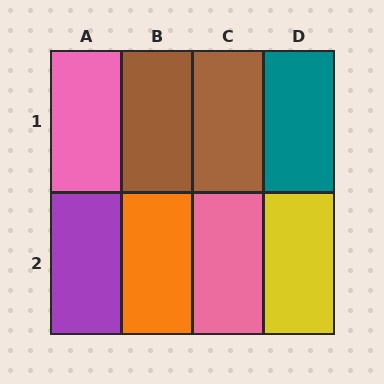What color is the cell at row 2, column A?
Purple.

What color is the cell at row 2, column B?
Orange.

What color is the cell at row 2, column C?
Pink.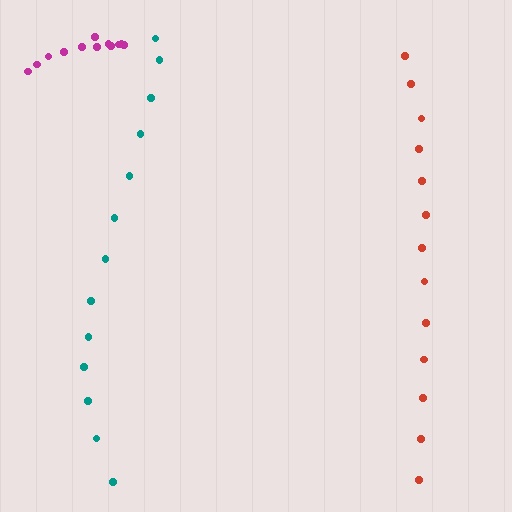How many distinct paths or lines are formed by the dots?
There are 3 distinct paths.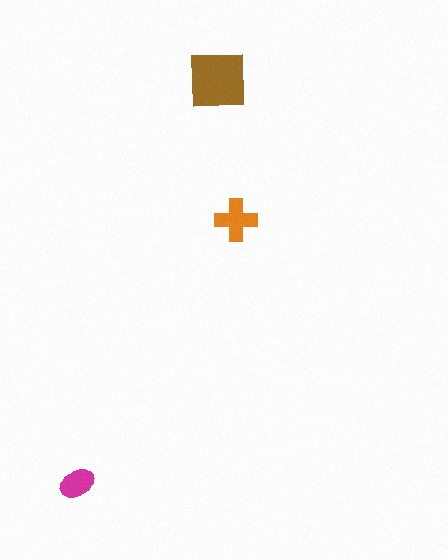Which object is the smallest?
The magenta ellipse.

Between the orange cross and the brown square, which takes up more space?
The brown square.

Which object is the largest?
The brown square.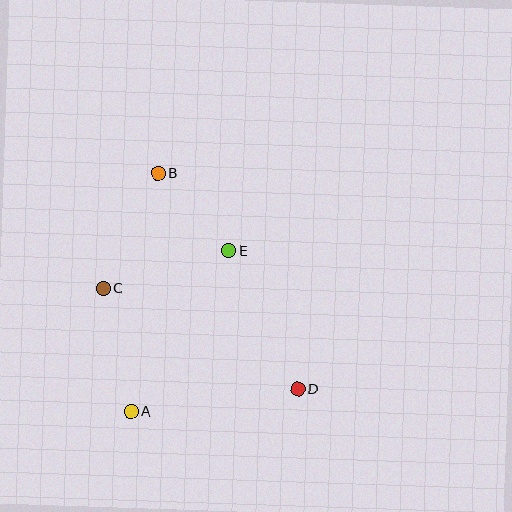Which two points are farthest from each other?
Points B and D are farthest from each other.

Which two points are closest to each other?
Points B and E are closest to each other.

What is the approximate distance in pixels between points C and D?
The distance between C and D is approximately 219 pixels.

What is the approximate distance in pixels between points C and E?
The distance between C and E is approximately 131 pixels.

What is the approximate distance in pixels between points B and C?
The distance between B and C is approximately 128 pixels.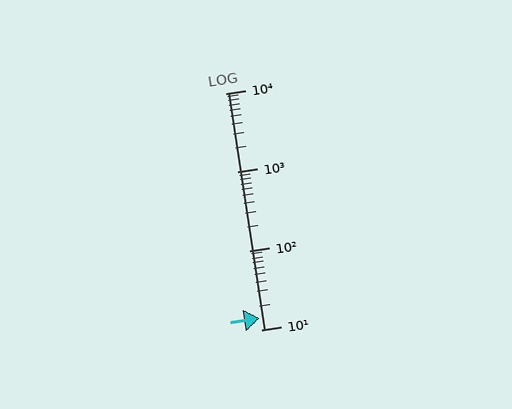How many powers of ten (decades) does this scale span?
The scale spans 3 decades, from 10 to 10000.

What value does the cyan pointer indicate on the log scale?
The pointer indicates approximately 14.